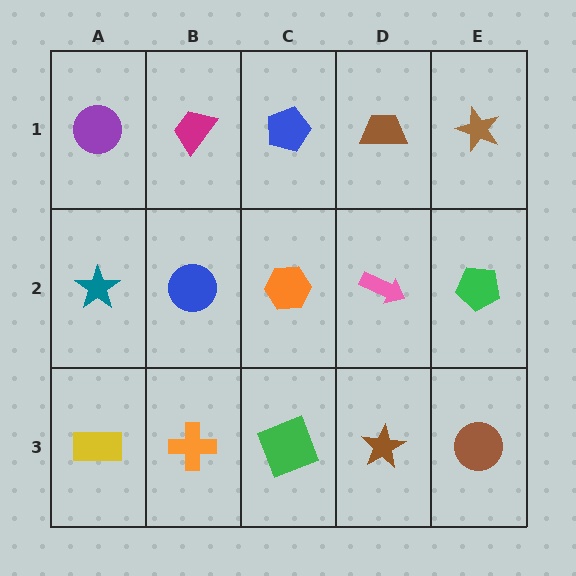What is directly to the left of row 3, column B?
A yellow rectangle.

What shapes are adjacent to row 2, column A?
A purple circle (row 1, column A), a yellow rectangle (row 3, column A), a blue circle (row 2, column B).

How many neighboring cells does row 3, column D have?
3.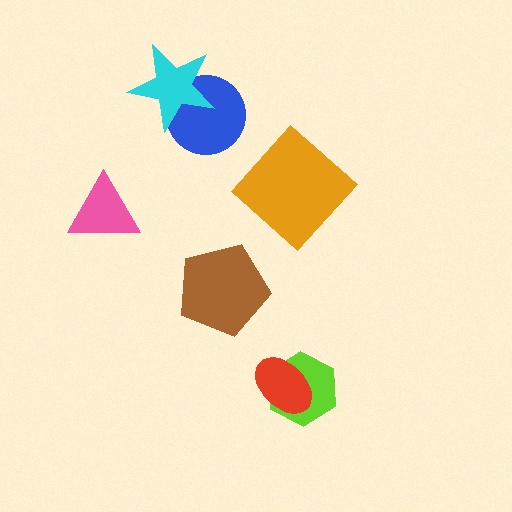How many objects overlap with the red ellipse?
1 object overlaps with the red ellipse.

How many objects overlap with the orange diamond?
0 objects overlap with the orange diamond.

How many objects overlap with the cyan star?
1 object overlaps with the cyan star.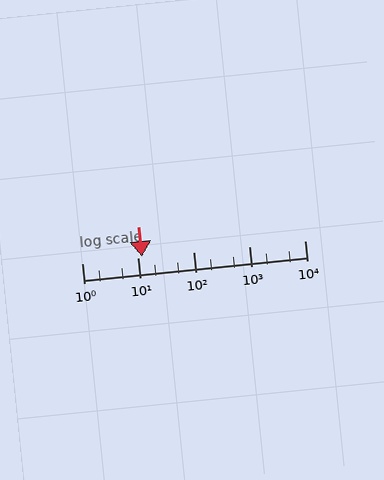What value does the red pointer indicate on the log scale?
The pointer indicates approximately 12.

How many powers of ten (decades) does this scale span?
The scale spans 4 decades, from 1 to 10000.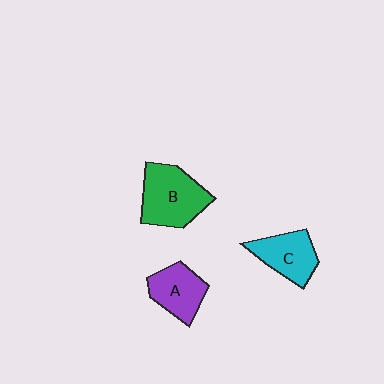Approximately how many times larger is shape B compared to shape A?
Approximately 1.4 times.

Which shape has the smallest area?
Shape A (purple).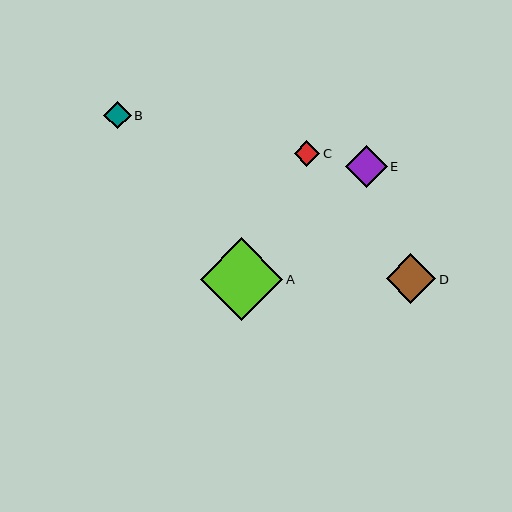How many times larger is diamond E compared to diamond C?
Diamond E is approximately 1.6 times the size of diamond C.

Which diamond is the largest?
Diamond A is the largest with a size of approximately 83 pixels.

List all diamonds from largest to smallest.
From largest to smallest: A, D, E, B, C.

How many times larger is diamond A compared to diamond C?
Diamond A is approximately 3.2 times the size of diamond C.